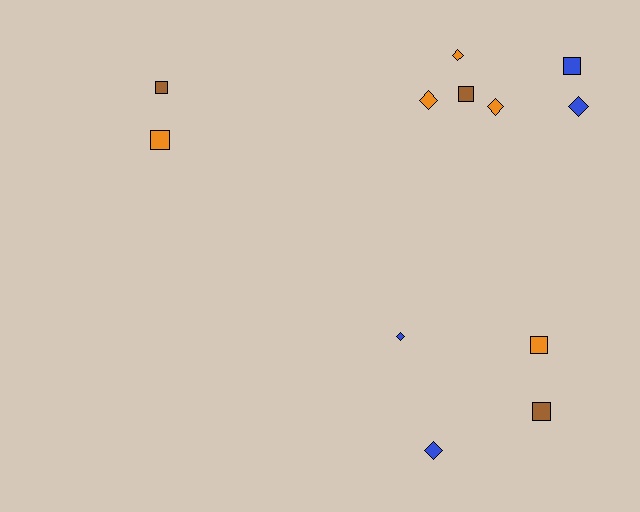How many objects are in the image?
There are 12 objects.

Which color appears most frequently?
Orange, with 5 objects.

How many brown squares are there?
There are 3 brown squares.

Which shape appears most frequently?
Diamond, with 6 objects.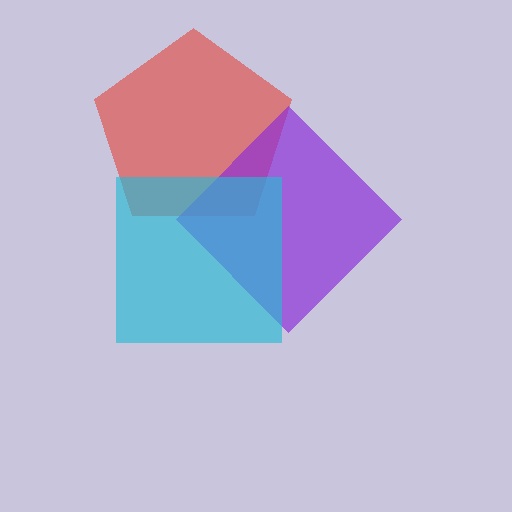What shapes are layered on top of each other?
The layered shapes are: a red pentagon, a purple diamond, a cyan square.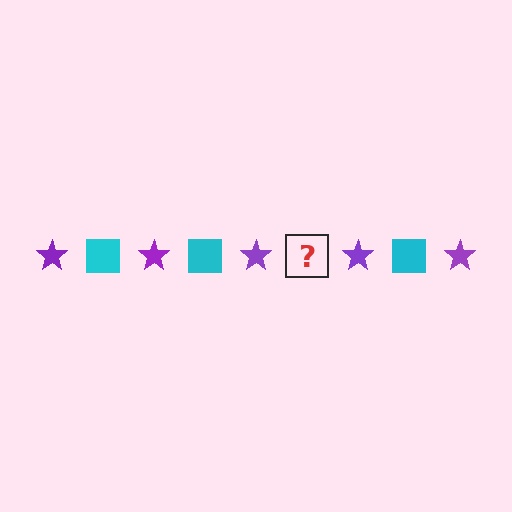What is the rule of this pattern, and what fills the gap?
The rule is that the pattern alternates between purple star and cyan square. The gap should be filled with a cyan square.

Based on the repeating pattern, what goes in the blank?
The blank should be a cyan square.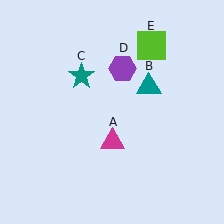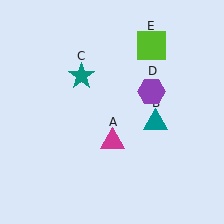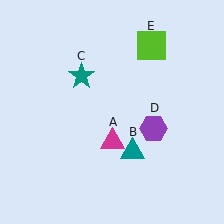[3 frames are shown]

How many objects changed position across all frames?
2 objects changed position: teal triangle (object B), purple hexagon (object D).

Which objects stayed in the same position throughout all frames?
Magenta triangle (object A) and teal star (object C) and lime square (object E) remained stationary.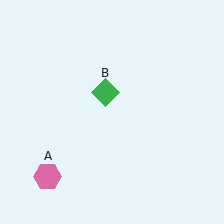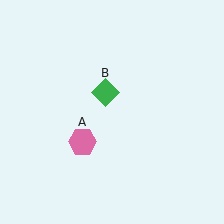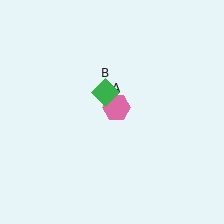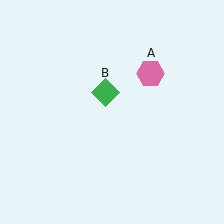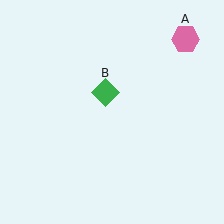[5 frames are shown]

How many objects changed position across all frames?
1 object changed position: pink hexagon (object A).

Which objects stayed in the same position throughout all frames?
Green diamond (object B) remained stationary.